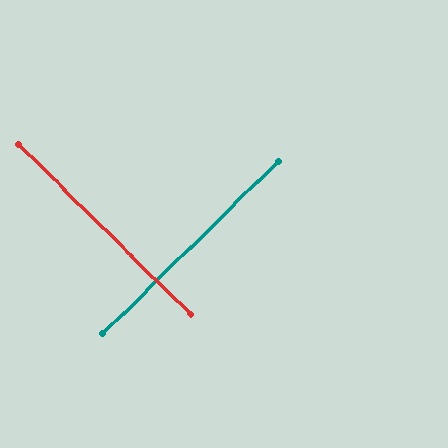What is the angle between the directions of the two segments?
Approximately 89 degrees.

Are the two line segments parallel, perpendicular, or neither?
Perpendicular — they meet at approximately 89°.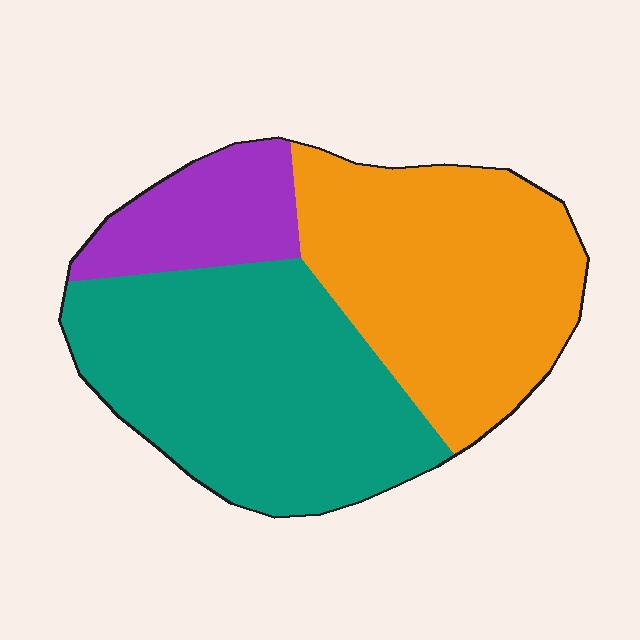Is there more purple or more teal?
Teal.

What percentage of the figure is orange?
Orange takes up about two fifths (2/5) of the figure.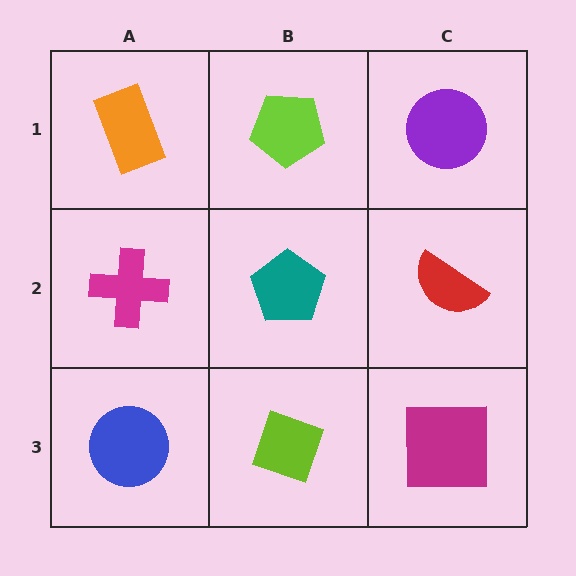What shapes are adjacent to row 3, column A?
A magenta cross (row 2, column A), a lime diamond (row 3, column B).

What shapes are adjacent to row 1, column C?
A red semicircle (row 2, column C), a lime pentagon (row 1, column B).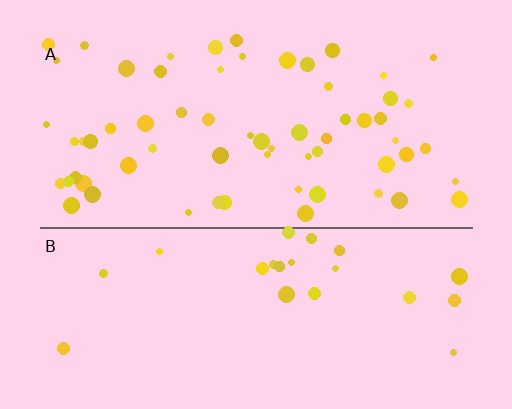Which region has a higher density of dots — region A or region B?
A (the top).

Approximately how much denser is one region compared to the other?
Approximately 2.6× — region A over region B.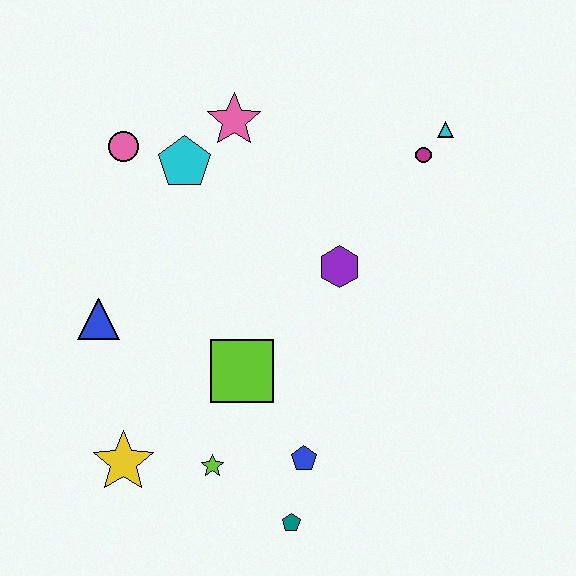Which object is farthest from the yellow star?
The cyan triangle is farthest from the yellow star.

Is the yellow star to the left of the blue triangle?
No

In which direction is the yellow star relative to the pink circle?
The yellow star is below the pink circle.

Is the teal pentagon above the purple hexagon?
No